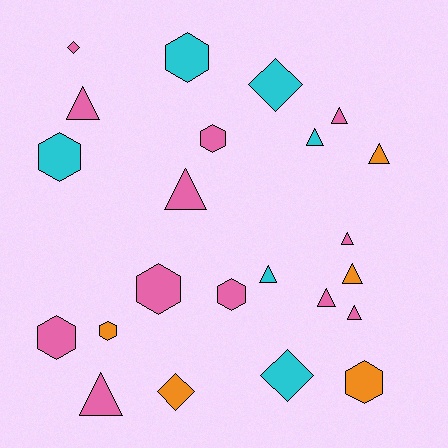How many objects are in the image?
There are 23 objects.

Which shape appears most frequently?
Triangle, with 11 objects.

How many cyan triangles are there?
There are 2 cyan triangles.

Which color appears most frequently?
Pink, with 12 objects.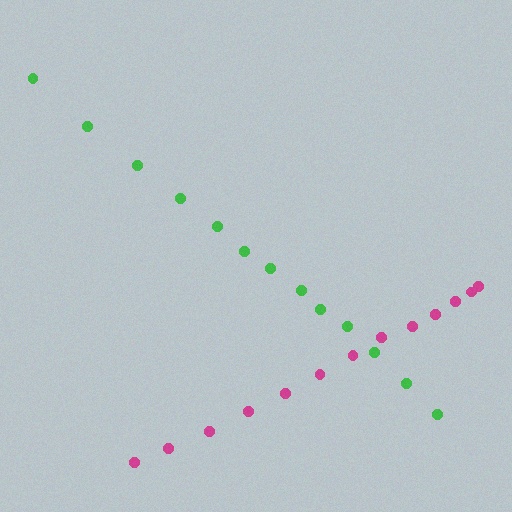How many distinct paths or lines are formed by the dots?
There are 2 distinct paths.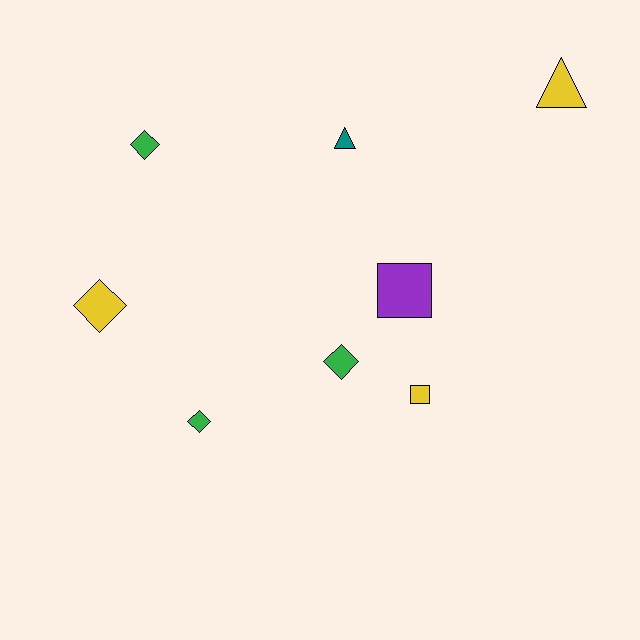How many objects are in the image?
There are 8 objects.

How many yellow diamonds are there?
There is 1 yellow diamond.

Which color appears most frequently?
Yellow, with 3 objects.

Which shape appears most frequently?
Diamond, with 4 objects.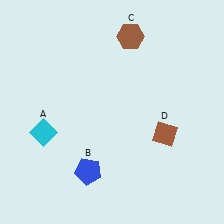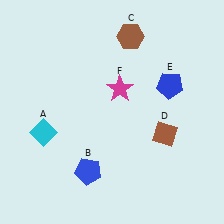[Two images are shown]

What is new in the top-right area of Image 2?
A blue pentagon (E) was added in the top-right area of Image 2.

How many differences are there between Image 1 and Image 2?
There are 2 differences between the two images.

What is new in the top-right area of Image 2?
A magenta star (F) was added in the top-right area of Image 2.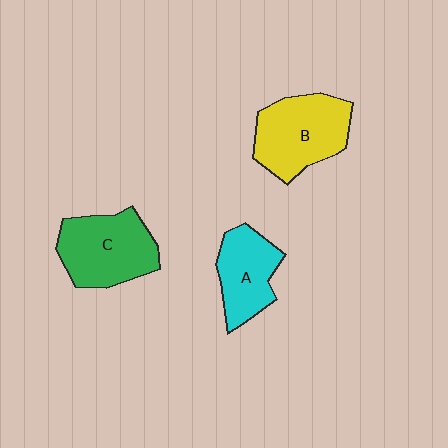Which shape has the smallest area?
Shape A (cyan).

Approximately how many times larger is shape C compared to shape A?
Approximately 1.3 times.